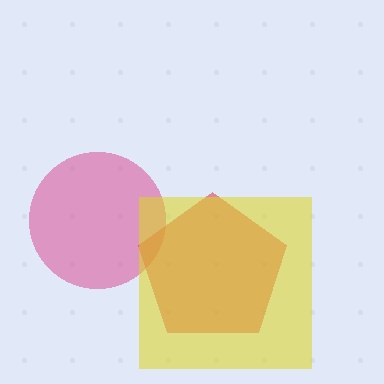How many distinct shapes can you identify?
There are 3 distinct shapes: a pink circle, a red pentagon, a yellow square.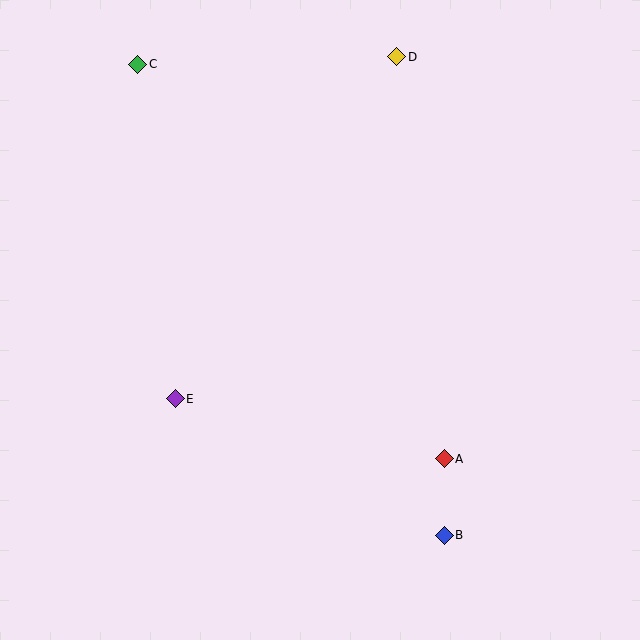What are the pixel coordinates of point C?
Point C is at (138, 64).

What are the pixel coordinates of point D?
Point D is at (397, 57).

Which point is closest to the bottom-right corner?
Point B is closest to the bottom-right corner.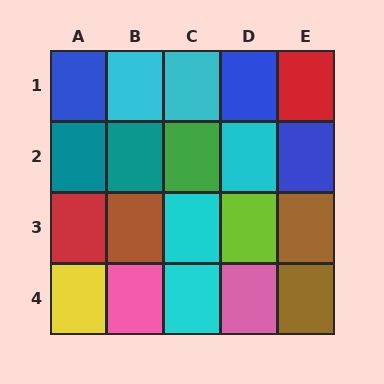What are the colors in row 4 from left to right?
Yellow, pink, cyan, pink, brown.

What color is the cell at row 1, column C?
Cyan.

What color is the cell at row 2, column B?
Teal.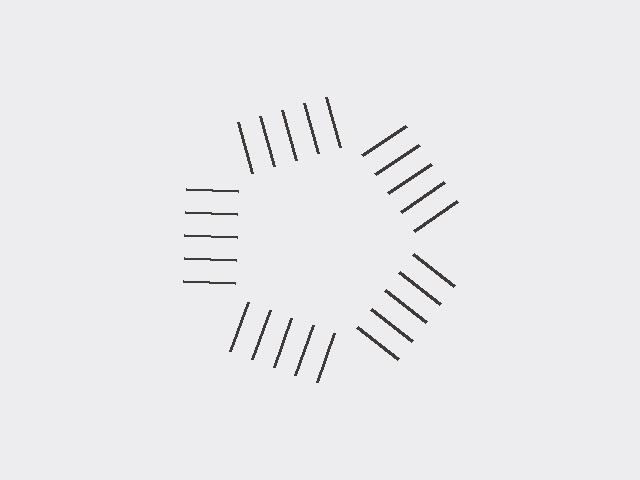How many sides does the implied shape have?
5 sides — the line-ends trace a pentagon.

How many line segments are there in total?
25 — 5 along each of the 5 edges.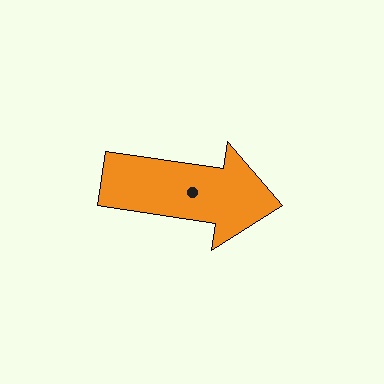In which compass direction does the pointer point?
East.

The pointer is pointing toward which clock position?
Roughly 3 o'clock.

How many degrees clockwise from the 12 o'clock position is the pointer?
Approximately 98 degrees.